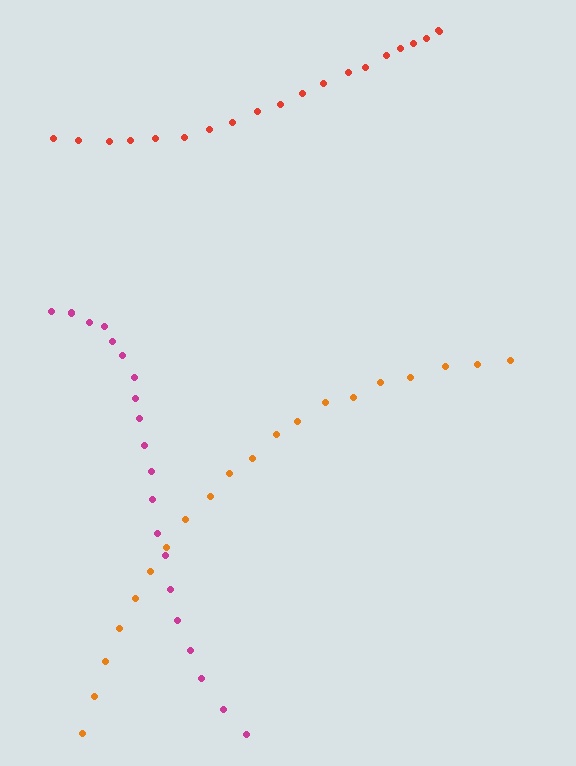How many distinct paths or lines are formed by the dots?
There are 3 distinct paths.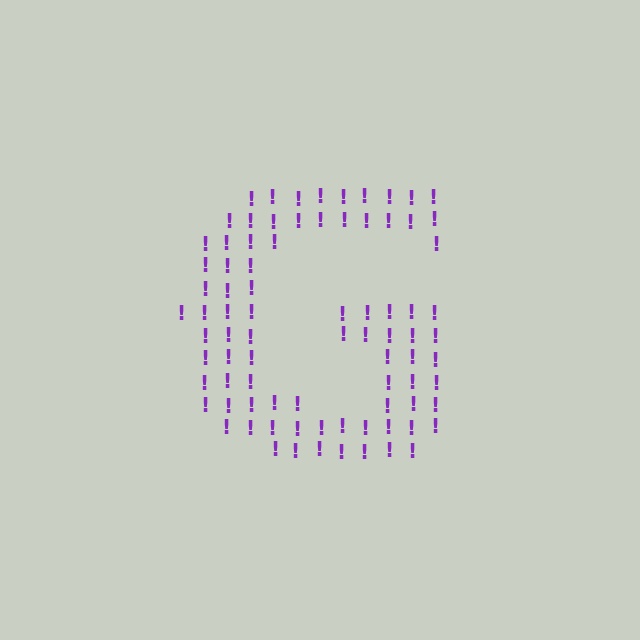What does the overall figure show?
The overall figure shows the letter G.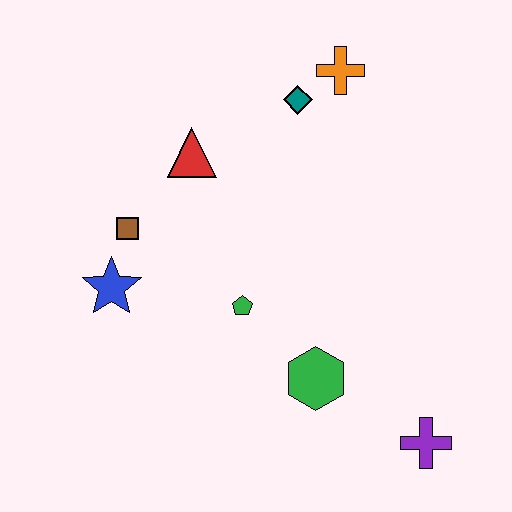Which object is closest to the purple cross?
The green hexagon is closest to the purple cross.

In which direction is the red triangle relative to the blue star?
The red triangle is above the blue star.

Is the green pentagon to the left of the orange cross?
Yes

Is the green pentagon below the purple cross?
No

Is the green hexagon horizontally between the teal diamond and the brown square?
No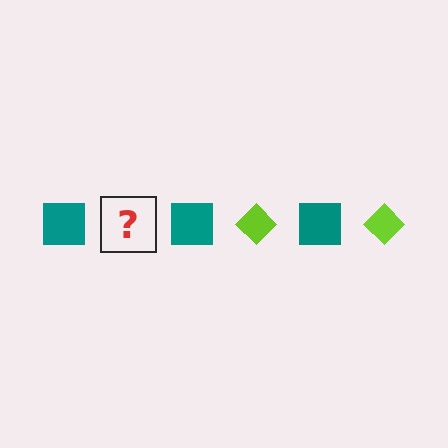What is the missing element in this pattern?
The missing element is a lime diamond.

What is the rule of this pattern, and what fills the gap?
The rule is that the pattern alternates between teal square and lime diamond. The gap should be filled with a lime diamond.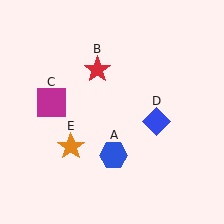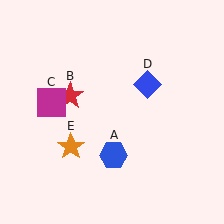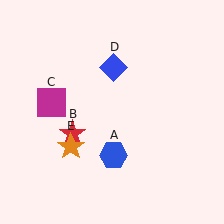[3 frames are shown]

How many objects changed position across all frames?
2 objects changed position: red star (object B), blue diamond (object D).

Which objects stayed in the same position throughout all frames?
Blue hexagon (object A) and magenta square (object C) and orange star (object E) remained stationary.